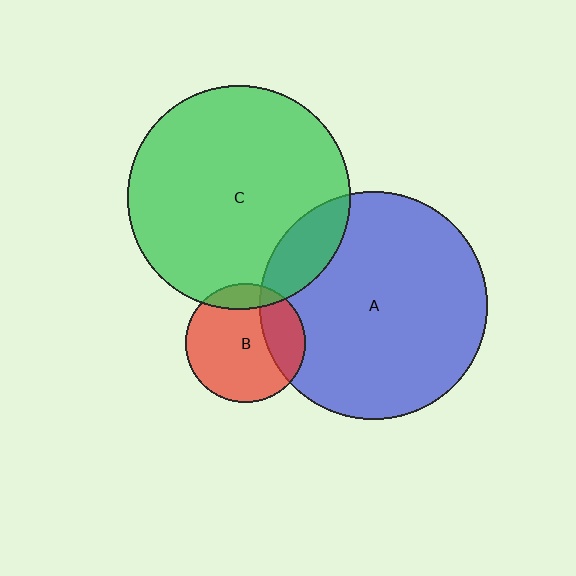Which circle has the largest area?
Circle A (blue).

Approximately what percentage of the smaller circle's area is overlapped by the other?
Approximately 25%.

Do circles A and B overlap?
Yes.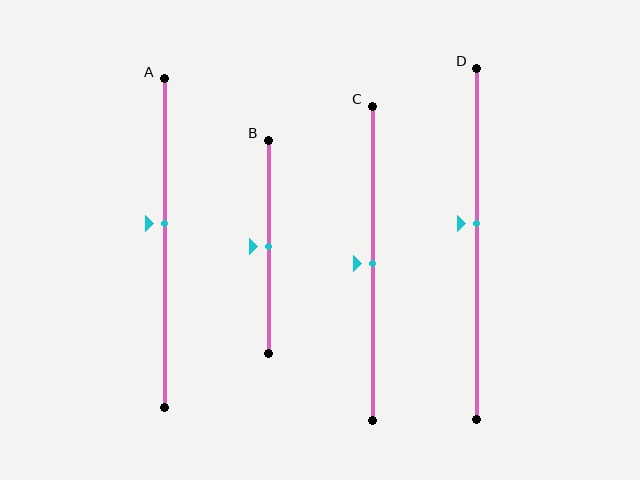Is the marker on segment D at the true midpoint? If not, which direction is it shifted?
No, the marker on segment D is shifted upward by about 6% of the segment length.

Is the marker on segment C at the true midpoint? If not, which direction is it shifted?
Yes, the marker on segment C is at the true midpoint.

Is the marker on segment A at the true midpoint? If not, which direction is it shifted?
No, the marker on segment A is shifted upward by about 6% of the segment length.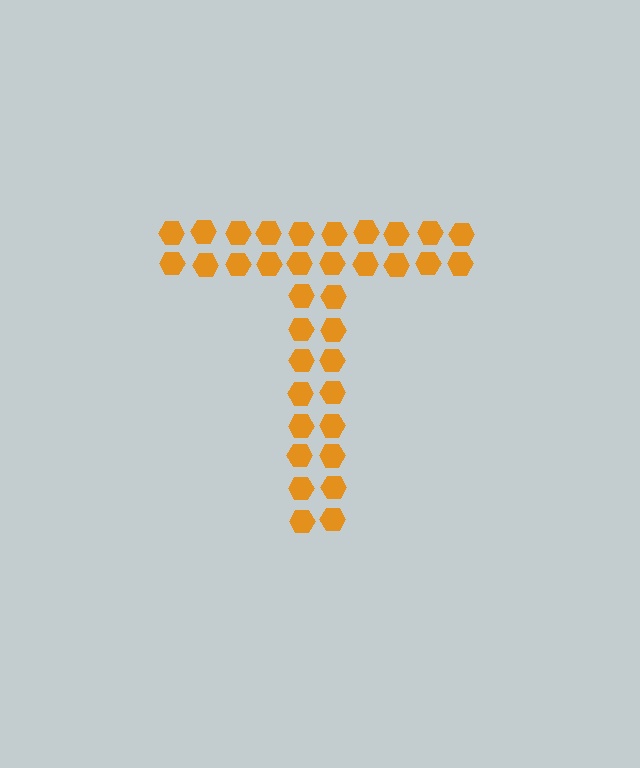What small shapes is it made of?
It is made of small hexagons.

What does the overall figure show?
The overall figure shows the letter T.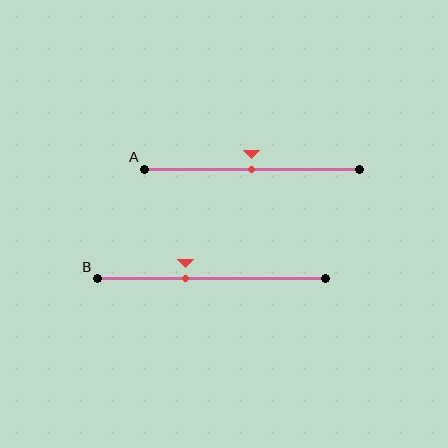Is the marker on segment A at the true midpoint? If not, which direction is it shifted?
Yes, the marker on segment A is at the true midpoint.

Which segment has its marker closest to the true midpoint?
Segment A has its marker closest to the true midpoint.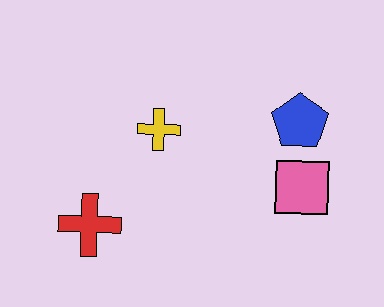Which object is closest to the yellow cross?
The red cross is closest to the yellow cross.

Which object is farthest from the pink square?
The red cross is farthest from the pink square.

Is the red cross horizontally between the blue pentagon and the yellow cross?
No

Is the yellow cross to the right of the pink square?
No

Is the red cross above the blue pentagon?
No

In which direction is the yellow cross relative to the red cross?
The yellow cross is above the red cross.